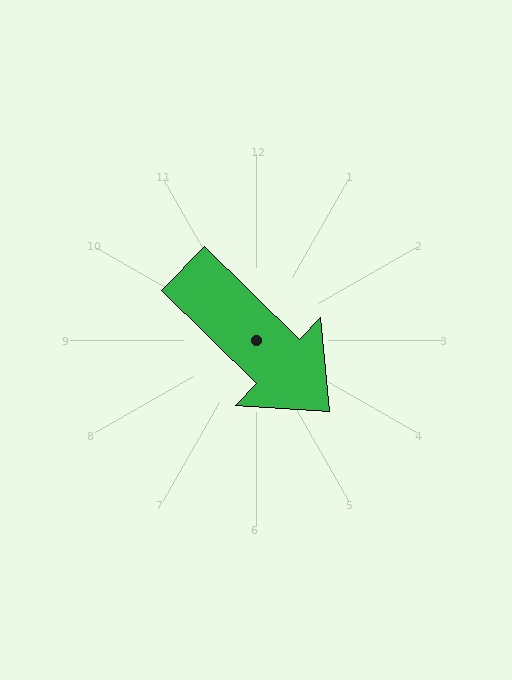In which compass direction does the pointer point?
Southeast.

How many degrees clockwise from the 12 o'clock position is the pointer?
Approximately 134 degrees.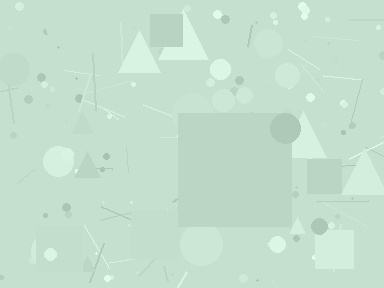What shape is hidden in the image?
A square is hidden in the image.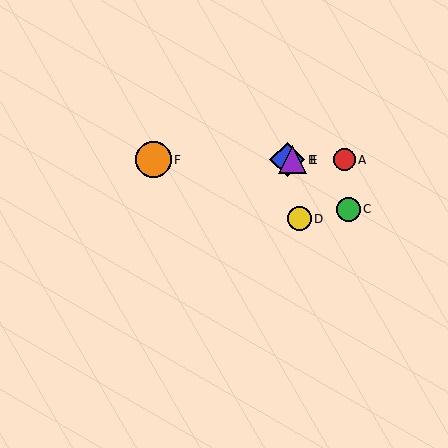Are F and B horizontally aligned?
Yes, both are at y≈160.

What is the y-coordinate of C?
Object C is at y≈209.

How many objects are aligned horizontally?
4 objects (A, B, E, F) are aligned horizontally.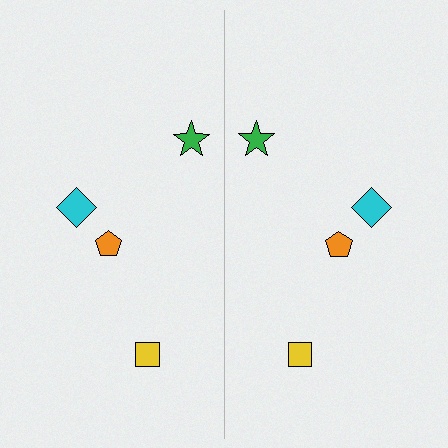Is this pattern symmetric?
Yes, this pattern has bilateral (reflection) symmetry.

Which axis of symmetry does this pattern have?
The pattern has a vertical axis of symmetry running through the center of the image.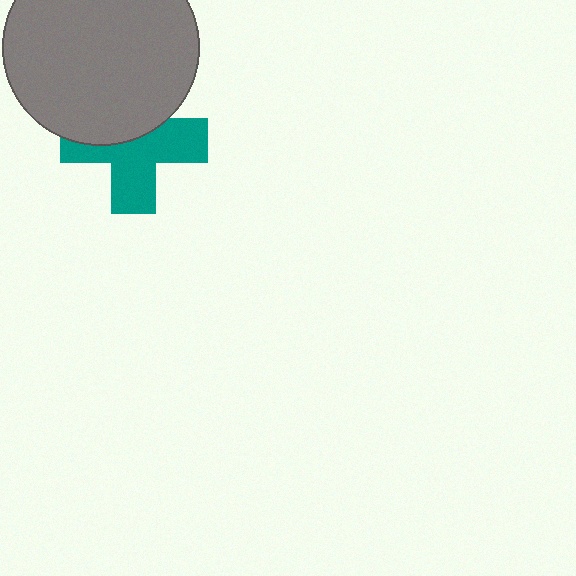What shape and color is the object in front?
The object in front is a gray circle.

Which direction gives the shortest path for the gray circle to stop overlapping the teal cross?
Moving up gives the shortest separation.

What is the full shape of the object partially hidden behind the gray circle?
The partially hidden object is a teal cross.